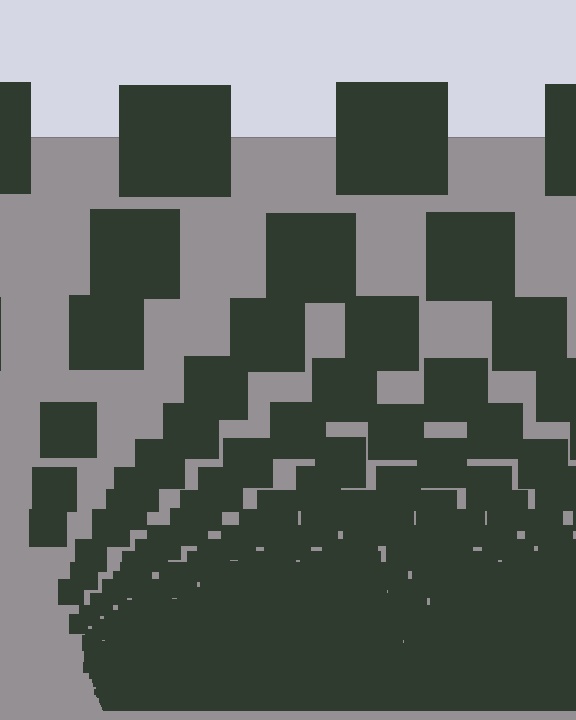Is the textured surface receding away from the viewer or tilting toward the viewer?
The surface appears to tilt toward the viewer. Texture elements get larger and sparser toward the top.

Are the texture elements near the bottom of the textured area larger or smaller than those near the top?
Smaller. The gradient is inverted — elements near the bottom are smaller and denser.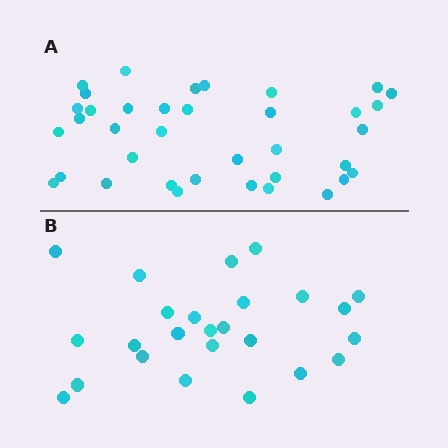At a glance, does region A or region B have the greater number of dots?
Region A (the top region) has more dots.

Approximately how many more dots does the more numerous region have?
Region A has roughly 12 or so more dots than region B.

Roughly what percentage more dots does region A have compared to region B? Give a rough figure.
About 50% more.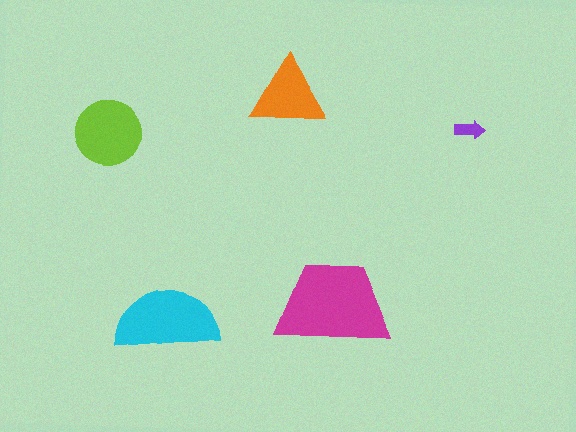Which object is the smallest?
The purple arrow.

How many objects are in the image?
There are 5 objects in the image.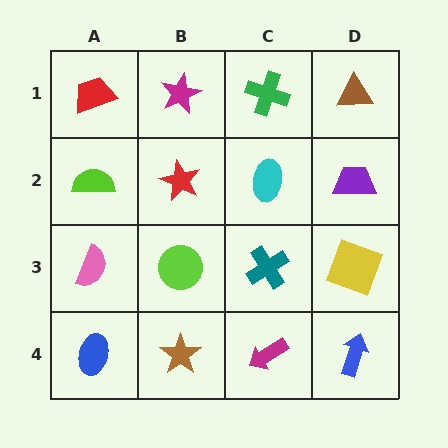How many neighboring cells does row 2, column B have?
4.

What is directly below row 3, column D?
A blue arrow.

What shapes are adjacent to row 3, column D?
A purple trapezoid (row 2, column D), a blue arrow (row 4, column D), a teal cross (row 3, column C).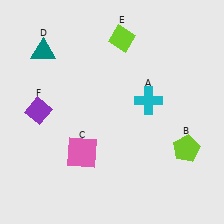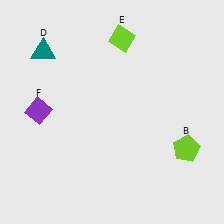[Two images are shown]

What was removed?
The pink square (C), the cyan cross (A) were removed in Image 2.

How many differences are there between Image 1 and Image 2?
There are 2 differences between the two images.